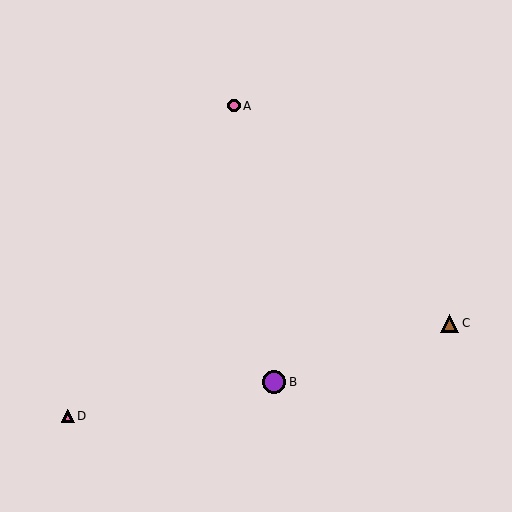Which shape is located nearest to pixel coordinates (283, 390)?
The purple circle (labeled B) at (274, 382) is nearest to that location.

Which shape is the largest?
The purple circle (labeled B) is the largest.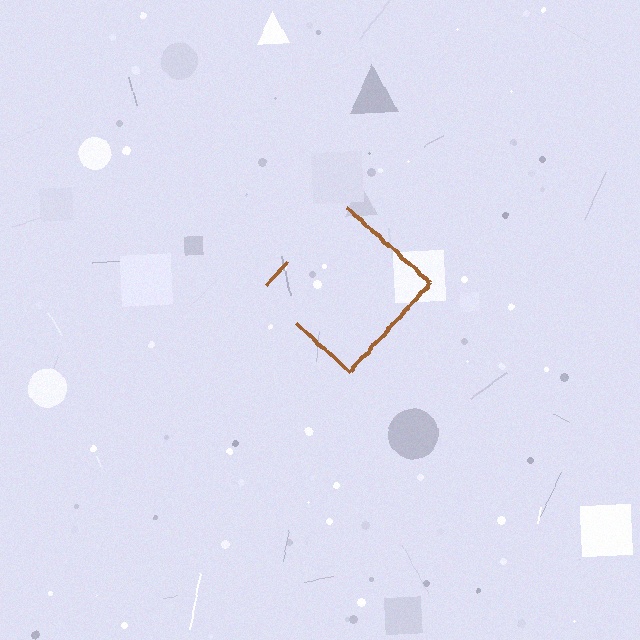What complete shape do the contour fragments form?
The contour fragments form a diamond.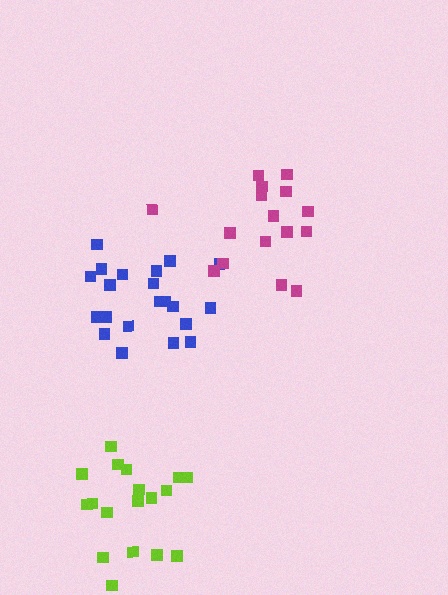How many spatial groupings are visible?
There are 3 spatial groupings.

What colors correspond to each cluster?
The clusters are colored: blue, magenta, lime.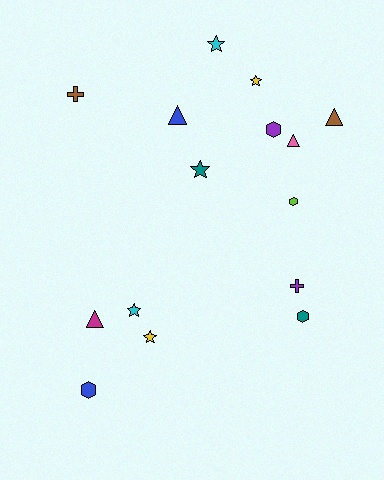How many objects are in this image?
There are 15 objects.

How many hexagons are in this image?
There are 4 hexagons.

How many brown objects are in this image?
There are 2 brown objects.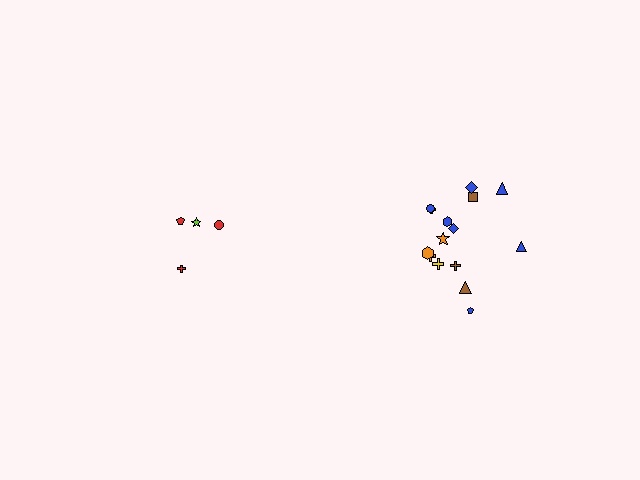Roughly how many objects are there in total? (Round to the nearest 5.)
Roughly 20 objects in total.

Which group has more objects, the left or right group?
The right group.